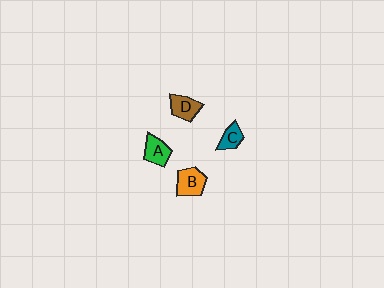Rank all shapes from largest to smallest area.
From largest to smallest: B (orange), D (brown), A (green), C (teal).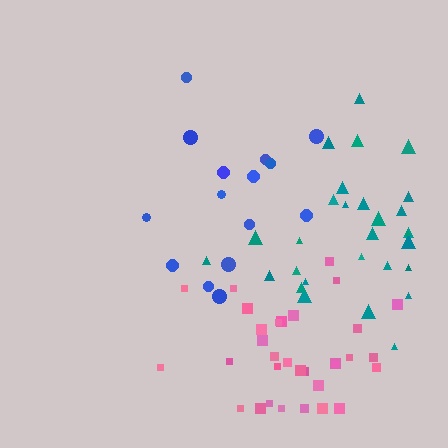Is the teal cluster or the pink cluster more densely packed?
Pink.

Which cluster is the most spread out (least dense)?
Blue.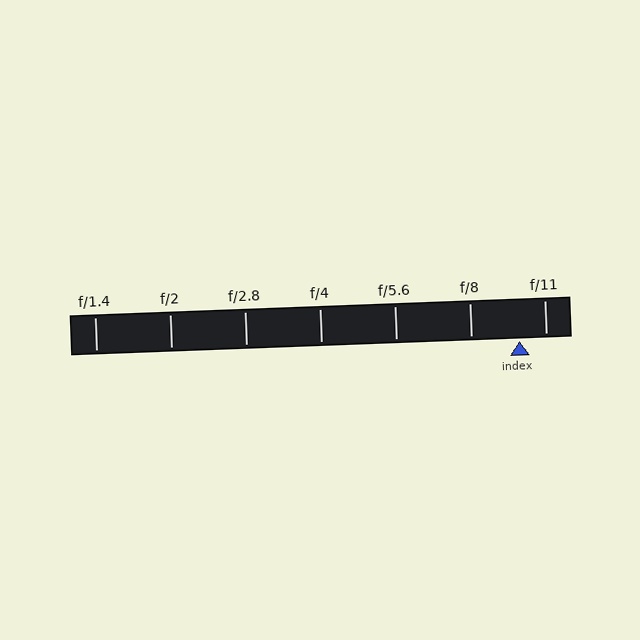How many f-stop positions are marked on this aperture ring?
There are 7 f-stop positions marked.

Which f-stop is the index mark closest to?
The index mark is closest to f/11.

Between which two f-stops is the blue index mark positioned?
The index mark is between f/8 and f/11.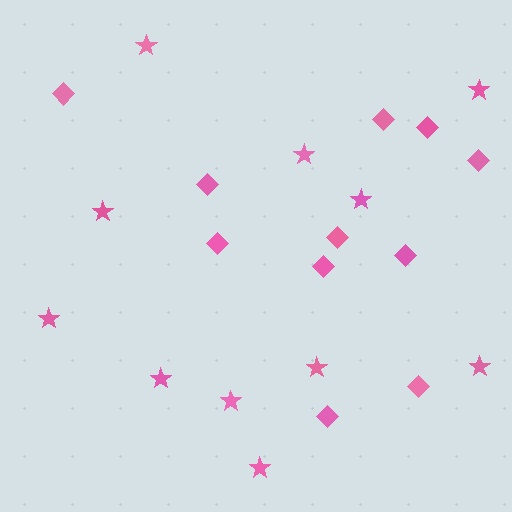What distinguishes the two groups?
There are 2 groups: one group of stars (11) and one group of diamonds (11).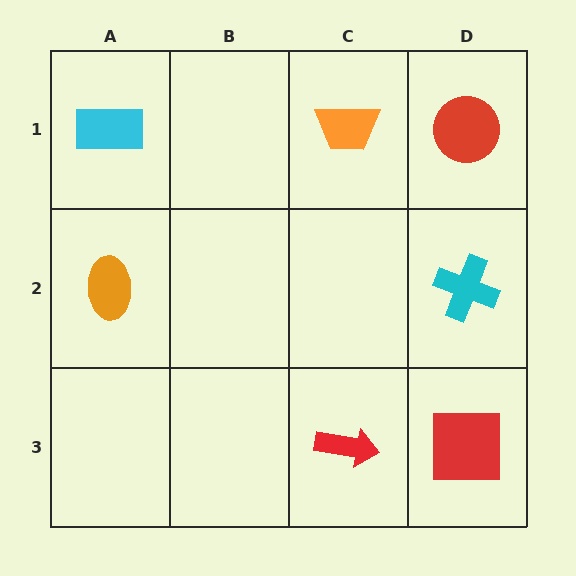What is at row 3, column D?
A red square.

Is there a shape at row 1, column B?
No, that cell is empty.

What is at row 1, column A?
A cyan rectangle.